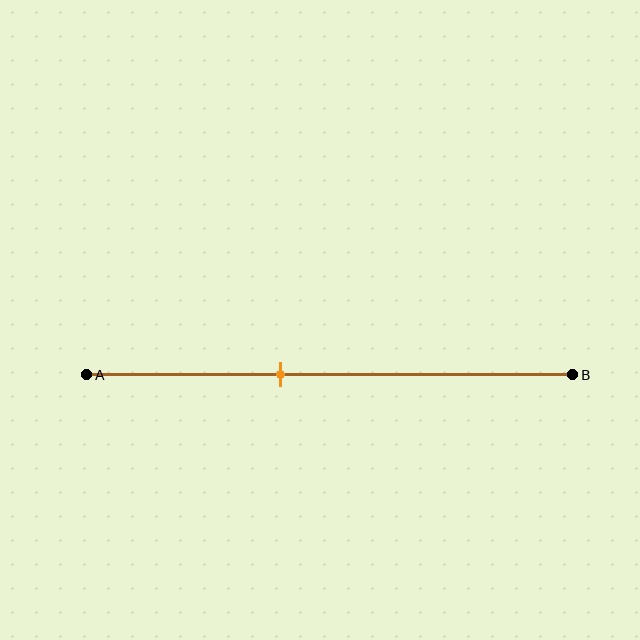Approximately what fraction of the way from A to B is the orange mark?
The orange mark is approximately 40% of the way from A to B.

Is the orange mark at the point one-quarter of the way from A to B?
No, the mark is at about 40% from A, not at the 25% one-quarter point.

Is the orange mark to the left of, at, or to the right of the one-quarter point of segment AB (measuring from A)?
The orange mark is to the right of the one-quarter point of segment AB.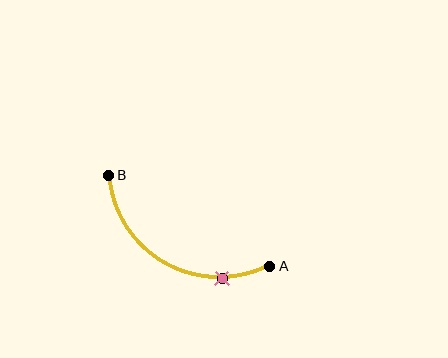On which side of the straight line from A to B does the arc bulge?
The arc bulges below the straight line connecting A and B.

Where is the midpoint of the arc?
The arc midpoint is the point on the curve farthest from the straight line joining A and B. It sits below that line.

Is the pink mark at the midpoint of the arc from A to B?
No. The pink mark lies on the arc but is closer to endpoint A. The arc midpoint would be at the point on the curve equidistant along the arc from both A and B.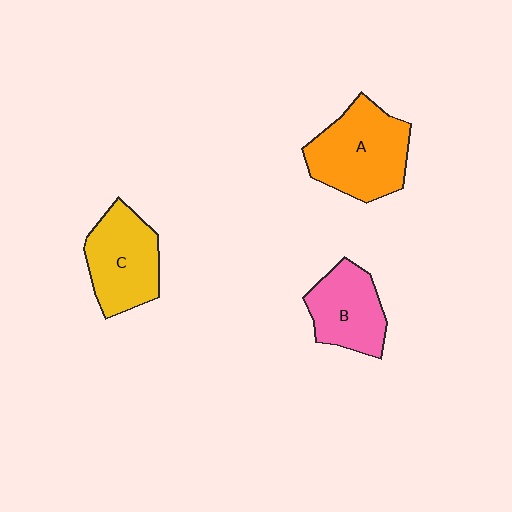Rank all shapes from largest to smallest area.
From largest to smallest: A (orange), C (yellow), B (pink).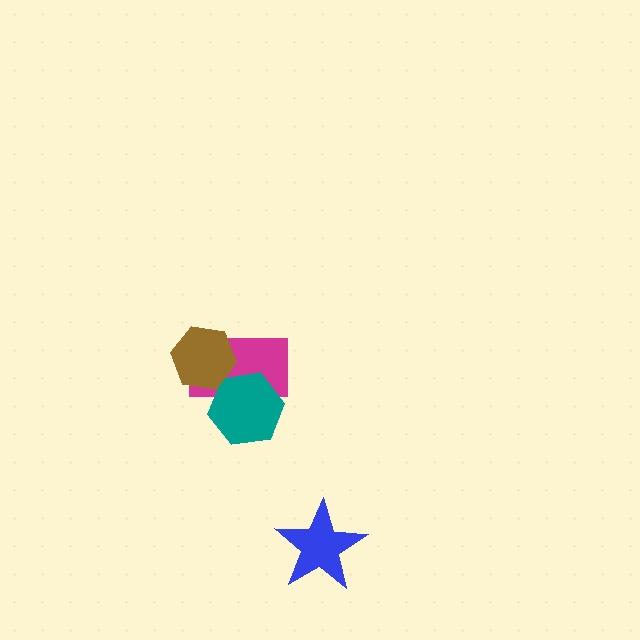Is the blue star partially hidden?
No, no other shape covers it.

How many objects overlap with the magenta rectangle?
2 objects overlap with the magenta rectangle.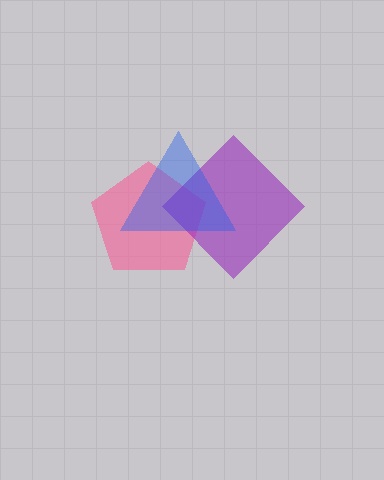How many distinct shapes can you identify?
There are 3 distinct shapes: a pink pentagon, a purple diamond, a blue triangle.